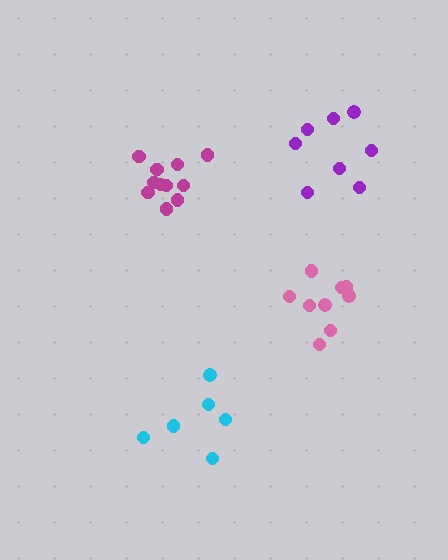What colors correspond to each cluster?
The clusters are colored: magenta, pink, purple, cyan.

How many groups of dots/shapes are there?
There are 4 groups.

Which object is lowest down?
The cyan cluster is bottommost.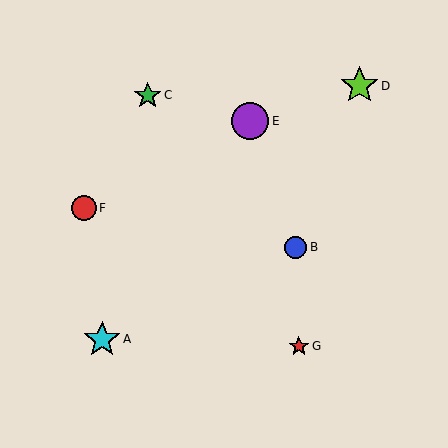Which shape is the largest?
The lime star (labeled D) is the largest.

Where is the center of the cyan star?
The center of the cyan star is at (102, 339).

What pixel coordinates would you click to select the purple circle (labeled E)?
Click at (250, 121) to select the purple circle E.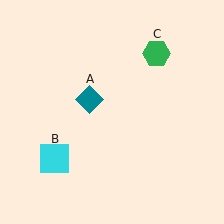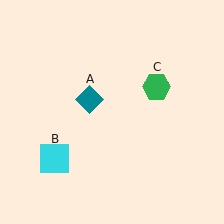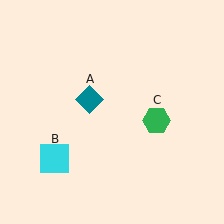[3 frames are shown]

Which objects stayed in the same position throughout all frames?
Teal diamond (object A) and cyan square (object B) remained stationary.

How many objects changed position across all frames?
1 object changed position: green hexagon (object C).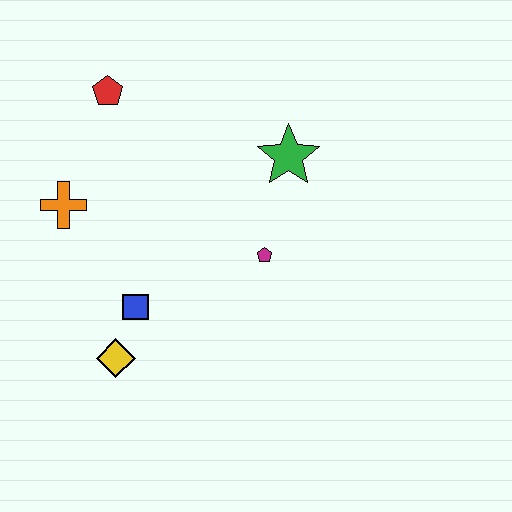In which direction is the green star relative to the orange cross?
The green star is to the right of the orange cross.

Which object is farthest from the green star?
The yellow diamond is farthest from the green star.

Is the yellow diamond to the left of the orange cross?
No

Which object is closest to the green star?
The magenta pentagon is closest to the green star.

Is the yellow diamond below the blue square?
Yes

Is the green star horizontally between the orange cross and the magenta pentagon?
No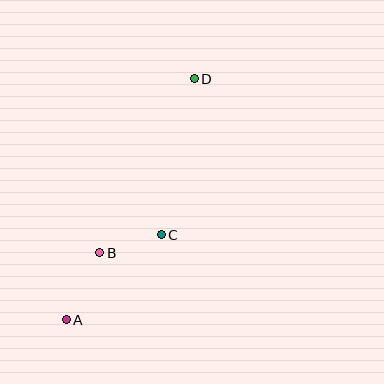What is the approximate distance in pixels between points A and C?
The distance between A and C is approximately 128 pixels.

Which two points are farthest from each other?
Points A and D are farthest from each other.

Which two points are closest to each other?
Points B and C are closest to each other.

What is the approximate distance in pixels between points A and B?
The distance between A and B is approximately 75 pixels.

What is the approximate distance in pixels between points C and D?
The distance between C and D is approximately 160 pixels.